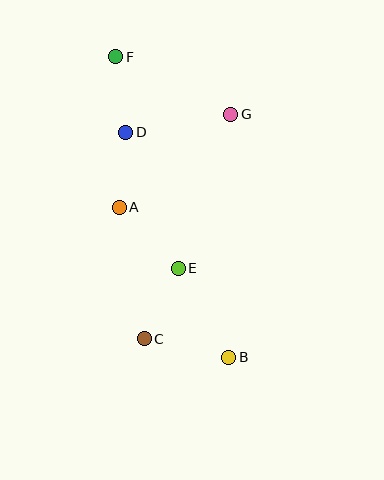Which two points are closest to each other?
Points A and D are closest to each other.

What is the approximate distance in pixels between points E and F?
The distance between E and F is approximately 221 pixels.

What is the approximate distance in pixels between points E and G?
The distance between E and G is approximately 163 pixels.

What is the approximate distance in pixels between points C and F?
The distance between C and F is approximately 283 pixels.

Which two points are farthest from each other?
Points B and F are farthest from each other.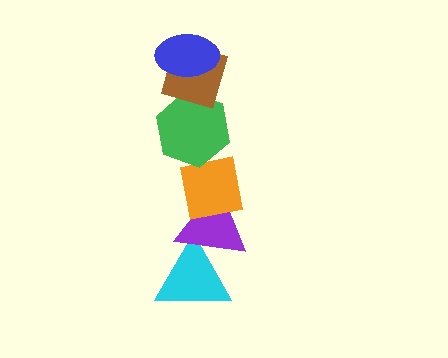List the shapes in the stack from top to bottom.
From top to bottom: the blue ellipse, the brown diamond, the green hexagon, the orange square, the purple triangle, the cyan triangle.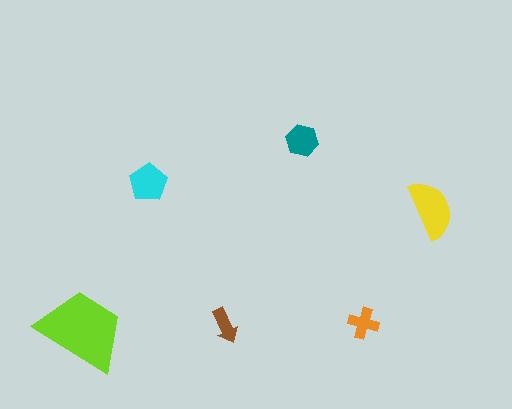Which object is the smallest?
The brown arrow.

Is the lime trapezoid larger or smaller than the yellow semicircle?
Larger.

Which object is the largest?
The lime trapezoid.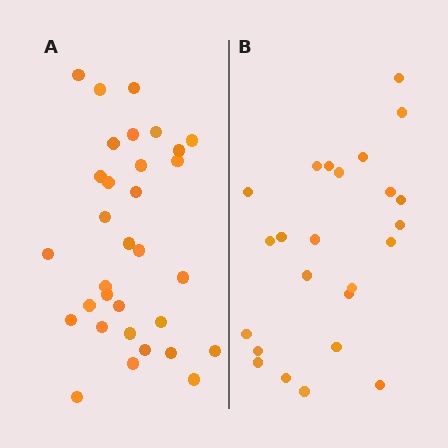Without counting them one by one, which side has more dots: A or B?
Region A (the left region) has more dots.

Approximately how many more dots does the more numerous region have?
Region A has roughly 8 or so more dots than region B.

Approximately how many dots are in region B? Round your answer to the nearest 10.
About 20 dots. (The exact count is 24, which rounds to 20.)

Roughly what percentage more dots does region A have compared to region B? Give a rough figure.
About 35% more.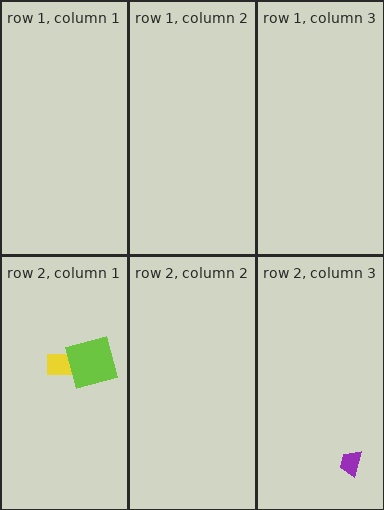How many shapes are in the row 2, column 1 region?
2.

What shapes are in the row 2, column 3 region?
The purple trapezoid.